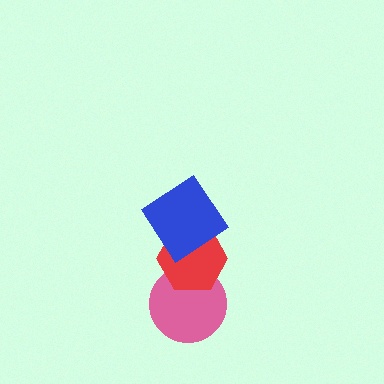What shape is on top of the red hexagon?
The blue diamond is on top of the red hexagon.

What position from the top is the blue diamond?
The blue diamond is 1st from the top.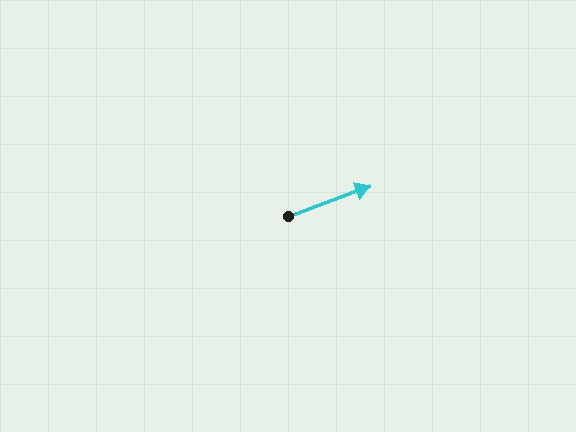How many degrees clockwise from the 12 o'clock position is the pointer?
Approximately 70 degrees.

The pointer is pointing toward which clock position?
Roughly 2 o'clock.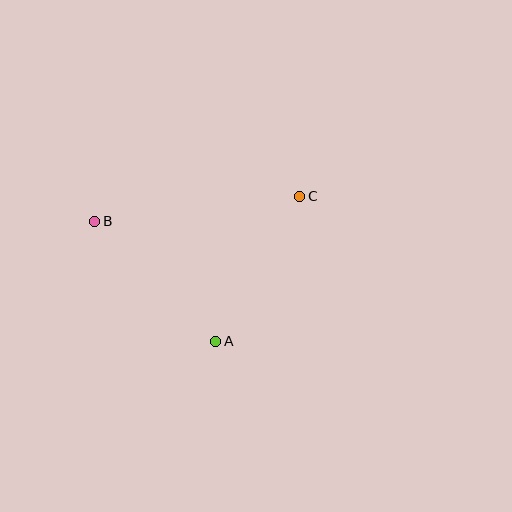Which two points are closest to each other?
Points A and C are closest to each other.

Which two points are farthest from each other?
Points B and C are farthest from each other.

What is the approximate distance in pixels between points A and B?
The distance between A and B is approximately 170 pixels.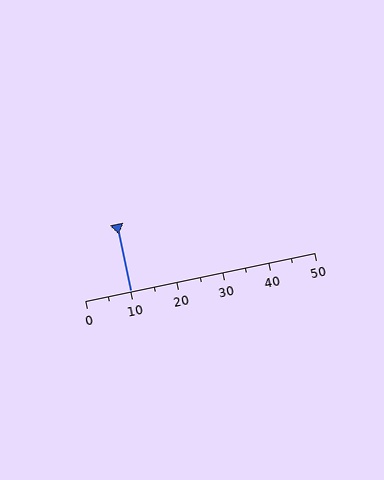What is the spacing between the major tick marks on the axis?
The major ticks are spaced 10 apart.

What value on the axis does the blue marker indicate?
The marker indicates approximately 10.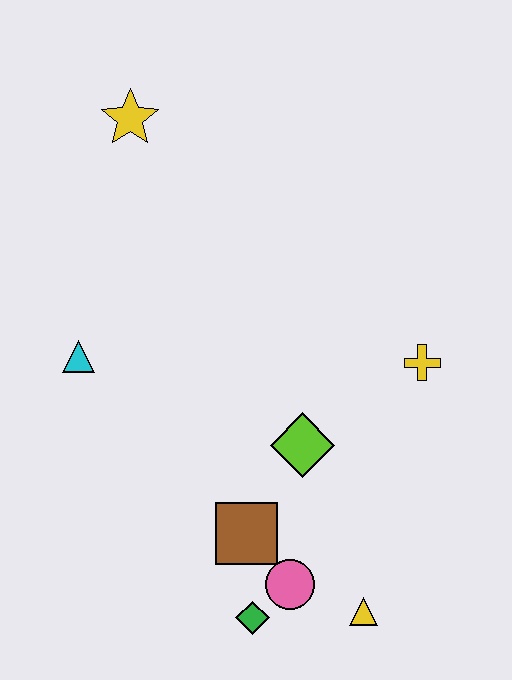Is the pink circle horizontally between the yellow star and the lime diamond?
Yes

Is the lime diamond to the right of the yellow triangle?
No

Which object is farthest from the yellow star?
The yellow triangle is farthest from the yellow star.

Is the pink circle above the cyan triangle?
No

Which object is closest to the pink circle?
The green diamond is closest to the pink circle.